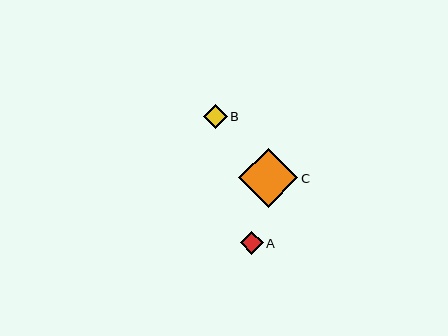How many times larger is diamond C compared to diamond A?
Diamond C is approximately 2.5 times the size of diamond A.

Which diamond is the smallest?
Diamond A is the smallest with a size of approximately 23 pixels.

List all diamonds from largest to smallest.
From largest to smallest: C, B, A.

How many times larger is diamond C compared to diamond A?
Diamond C is approximately 2.5 times the size of diamond A.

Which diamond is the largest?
Diamond C is the largest with a size of approximately 59 pixels.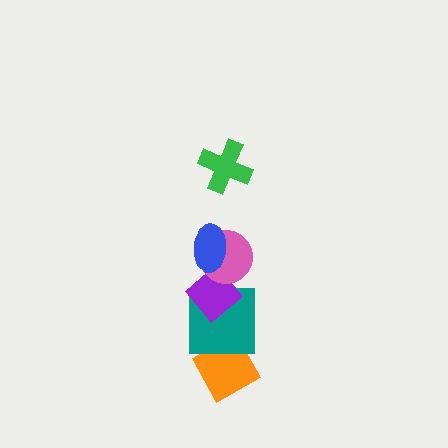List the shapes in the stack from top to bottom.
From top to bottom: the green cross, the blue ellipse, the pink circle, the purple diamond, the teal square, the orange diamond.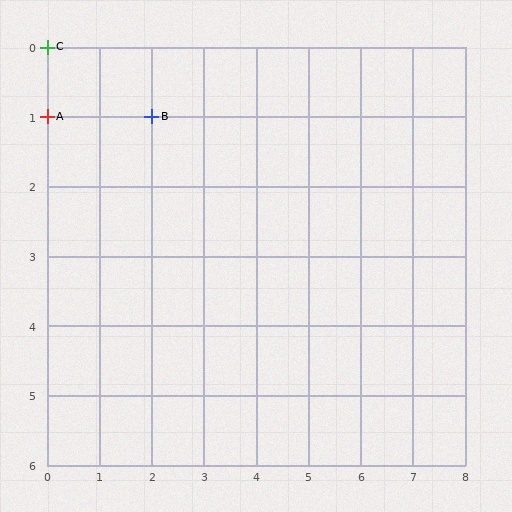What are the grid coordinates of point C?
Point C is at grid coordinates (0, 0).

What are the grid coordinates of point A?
Point A is at grid coordinates (0, 1).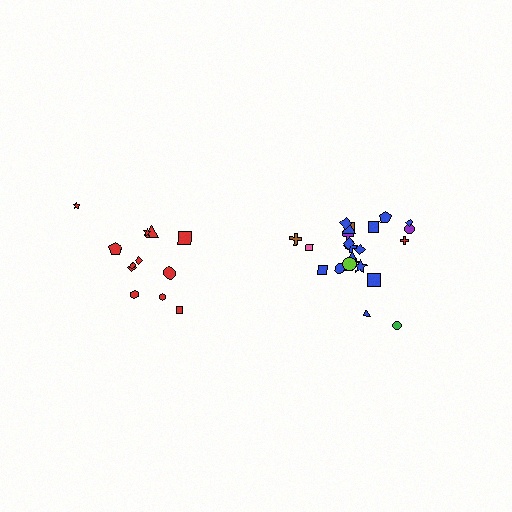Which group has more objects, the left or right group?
The right group.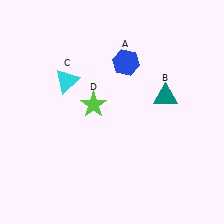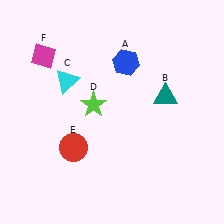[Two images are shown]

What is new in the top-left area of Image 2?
A magenta diamond (F) was added in the top-left area of Image 2.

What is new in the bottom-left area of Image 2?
A red circle (E) was added in the bottom-left area of Image 2.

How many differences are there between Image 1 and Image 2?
There are 2 differences between the two images.